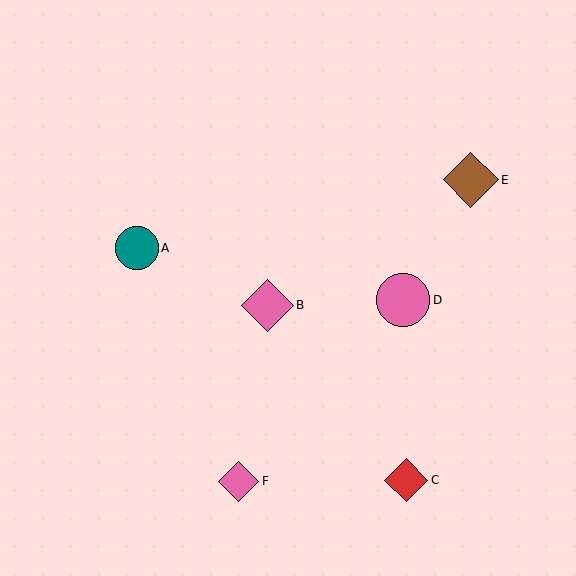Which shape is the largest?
The brown diamond (labeled E) is the largest.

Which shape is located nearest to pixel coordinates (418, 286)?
The pink circle (labeled D) at (403, 300) is nearest to that location.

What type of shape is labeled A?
Shape A is a teal circle.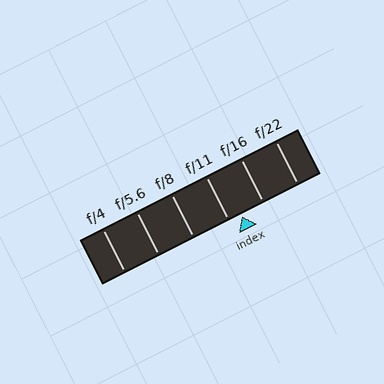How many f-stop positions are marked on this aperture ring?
There are 6 f-stop positions marked.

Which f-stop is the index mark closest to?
The index mark is closest to f/11.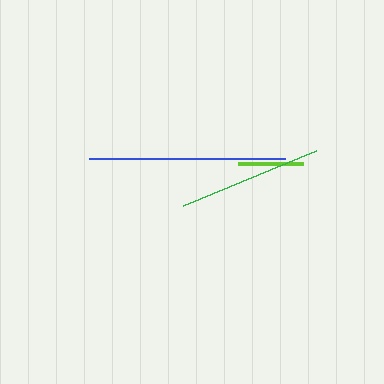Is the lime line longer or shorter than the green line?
The green line is longer than the lime line.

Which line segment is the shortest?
The lime line is the shortest at approximately 65 pixels.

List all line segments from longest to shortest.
From longest to shortest: blue, green, lime.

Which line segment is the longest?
The blue line is the longest at approximately 195 pixels.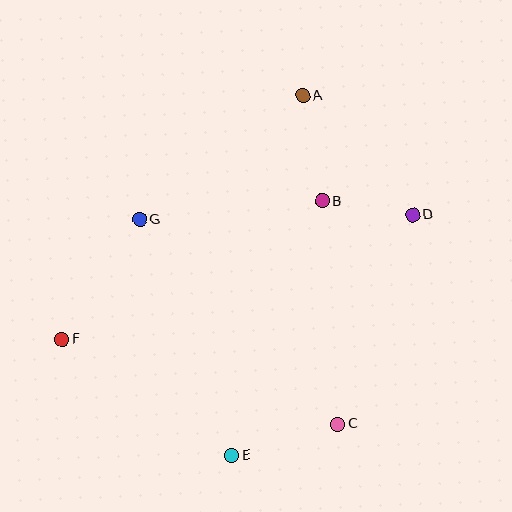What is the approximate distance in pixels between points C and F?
The distance between C and F is approximately 289 pixels.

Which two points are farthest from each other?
Points D and F are farthest from each other.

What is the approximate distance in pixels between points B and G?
The distance between B and G is approximately 183 pixels.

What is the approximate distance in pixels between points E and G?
The distance between E and G is approximately 253 pixels.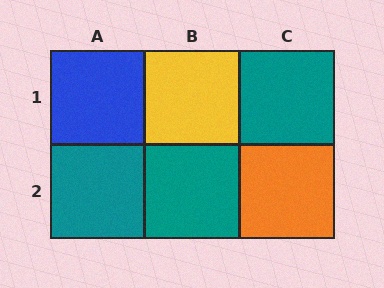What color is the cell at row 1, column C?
Teal.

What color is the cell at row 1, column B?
Yellow.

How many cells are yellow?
1 cell is yellow.